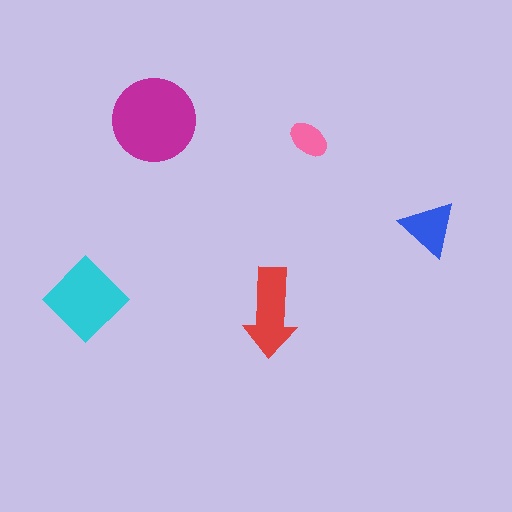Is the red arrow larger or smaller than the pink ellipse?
Larger.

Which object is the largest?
The magenta circle.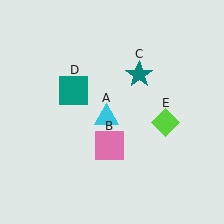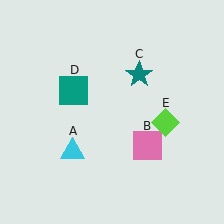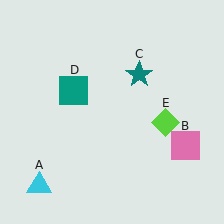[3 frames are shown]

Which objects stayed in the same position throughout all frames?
Teal star (object C) and teal square (object D) and lime diamond (object E) remained stationary.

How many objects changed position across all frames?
2 objects changed position: cyan triangle (object A), pink square (object B).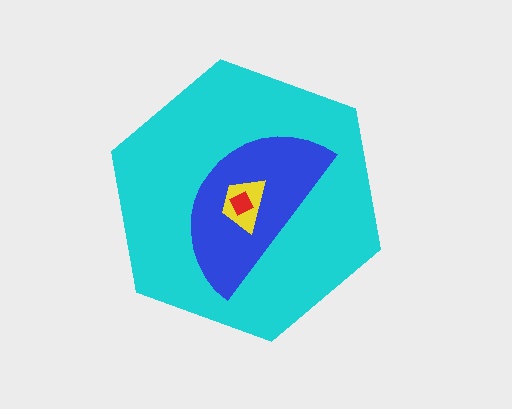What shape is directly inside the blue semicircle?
The yellow trapezoid.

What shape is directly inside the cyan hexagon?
The blue semicircle.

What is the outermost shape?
The cyan hexagon.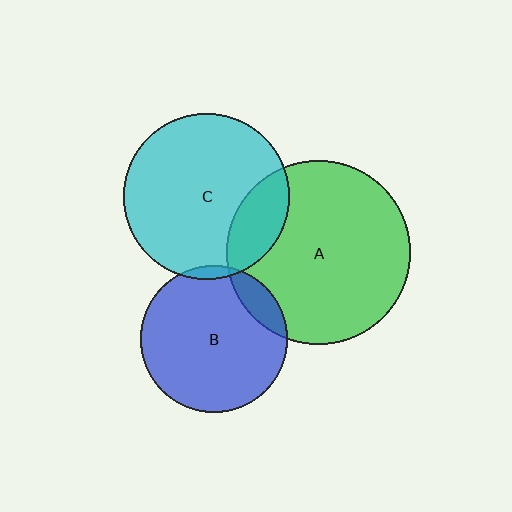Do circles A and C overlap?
Yes.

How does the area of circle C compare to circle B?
Approximately 1.3 times.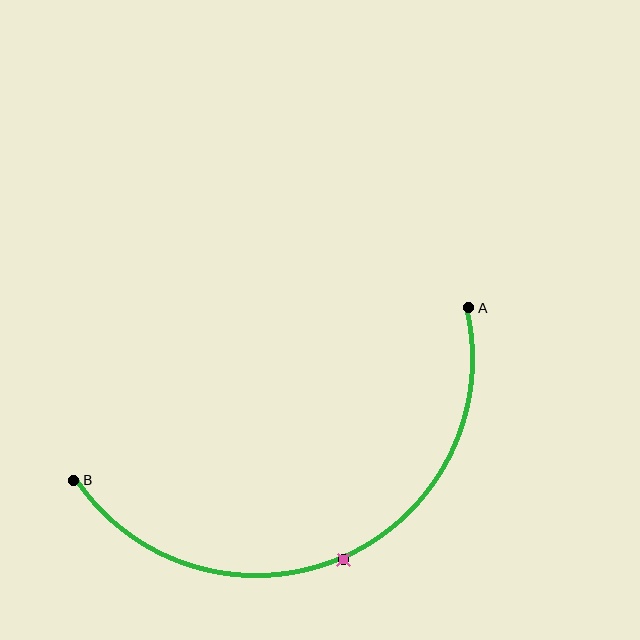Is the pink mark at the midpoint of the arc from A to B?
Yes. The pink mark lies on the arc at equal arc-length from both A and B — it is the arc midpoint.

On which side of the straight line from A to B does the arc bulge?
The arc bulges below the straight line connecting A and B.